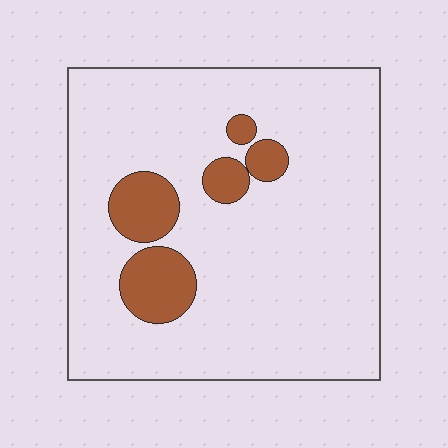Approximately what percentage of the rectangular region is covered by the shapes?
Approximately 15%.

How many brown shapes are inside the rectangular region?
5.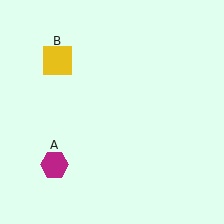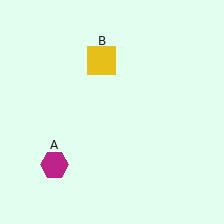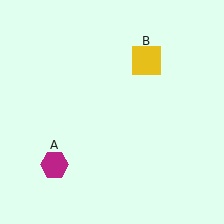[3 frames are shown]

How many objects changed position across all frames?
1 object changed position: yellow square (object B).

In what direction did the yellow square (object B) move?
The yellow square (object B) moved right.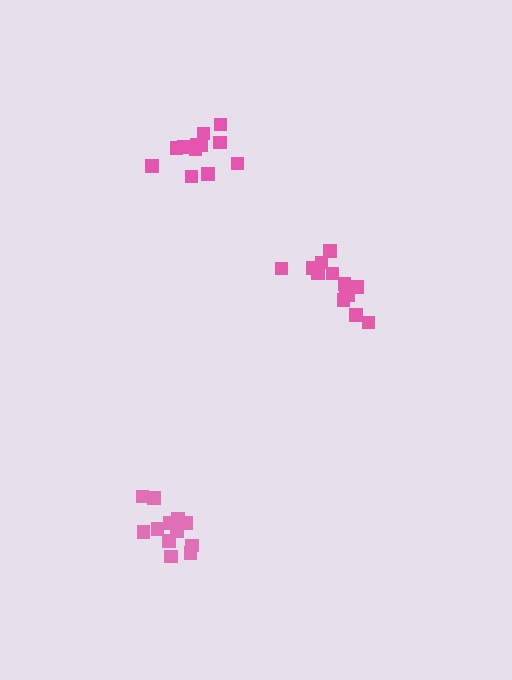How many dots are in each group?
Group 1: 13 dots, Group 2: 13 dots, Group 3: 12 dots (38 total).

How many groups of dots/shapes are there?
There are 3 groups.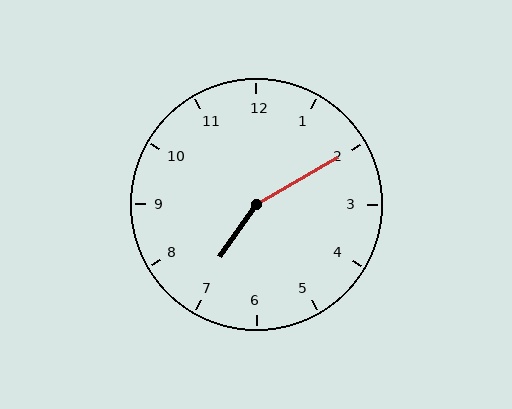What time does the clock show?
7:10.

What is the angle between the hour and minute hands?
Approximately 155 degrees.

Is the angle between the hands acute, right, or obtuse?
It is obtuse.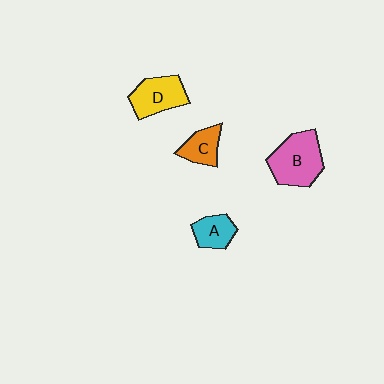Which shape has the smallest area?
Shape C (orange).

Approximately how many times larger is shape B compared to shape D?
Approximately 1.3 times.